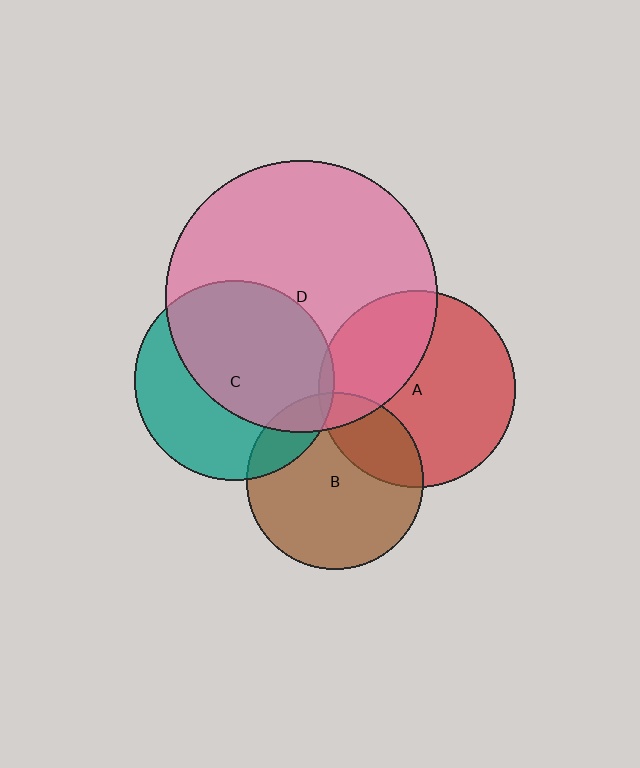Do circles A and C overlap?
Yes.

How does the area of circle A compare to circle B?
Approximately 1.2 times.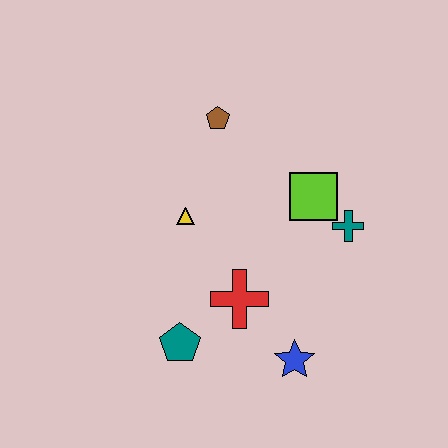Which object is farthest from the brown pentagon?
The blue star is farthest from the brown pentagon.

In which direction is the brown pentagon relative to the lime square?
The brown pentagon is to the left of the lime square.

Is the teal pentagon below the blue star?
No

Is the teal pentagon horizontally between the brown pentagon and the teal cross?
No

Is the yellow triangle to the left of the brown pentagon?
Yes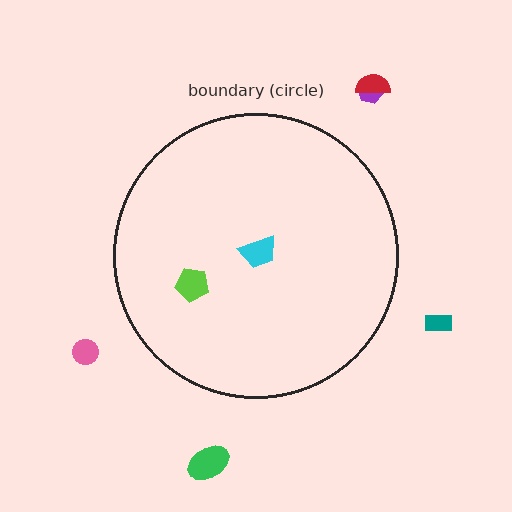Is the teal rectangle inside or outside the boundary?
Outside.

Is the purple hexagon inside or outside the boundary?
Outside.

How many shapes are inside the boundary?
2 inside, 5 outside.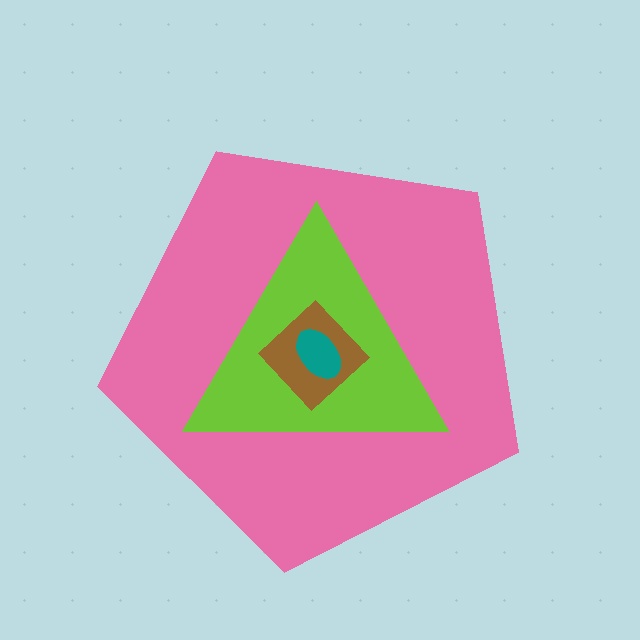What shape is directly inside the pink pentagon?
The lime triangle.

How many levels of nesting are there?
4.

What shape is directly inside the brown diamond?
The teal ellipse.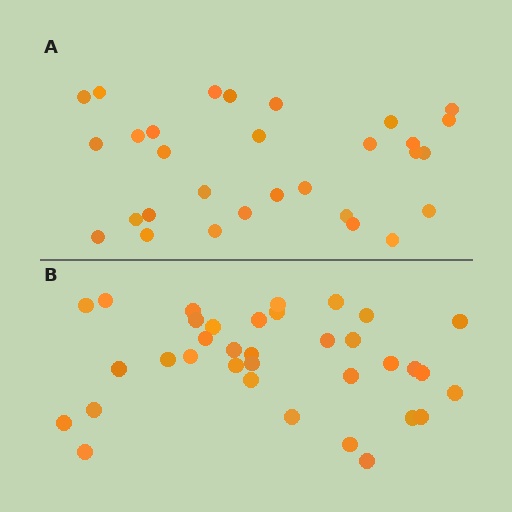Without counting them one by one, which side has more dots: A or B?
Region B (the bottom region) has more dots.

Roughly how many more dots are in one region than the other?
Region B has about 5 more dots than region A.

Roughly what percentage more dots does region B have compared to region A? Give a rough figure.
About 15% more.